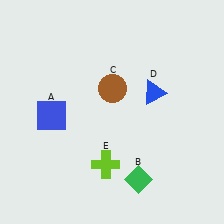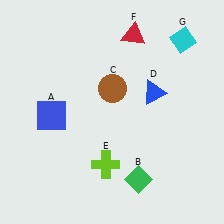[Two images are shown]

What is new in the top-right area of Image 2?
A cyan diamond (G) was added in the top-right area of Image 2.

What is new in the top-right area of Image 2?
A red triangle (F) was added in the top-right area of Image 2.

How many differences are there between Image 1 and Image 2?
There are 2 differences between the two images.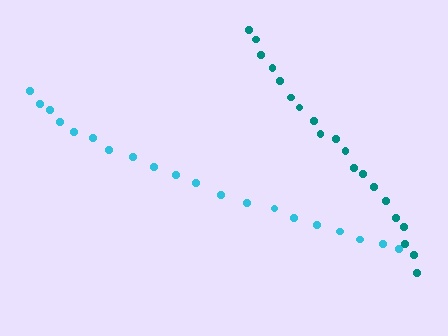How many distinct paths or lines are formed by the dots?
There are 2 distinct paths.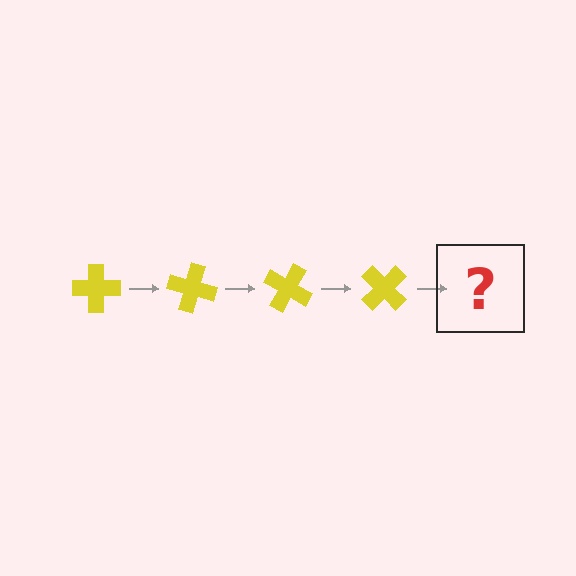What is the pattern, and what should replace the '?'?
The pattern is that the cross rotates 15 degrees each step. The '?' should be a yellow cross rotated 60 degrees.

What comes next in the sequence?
The next element should be a yellow cross rotated 60 degrees.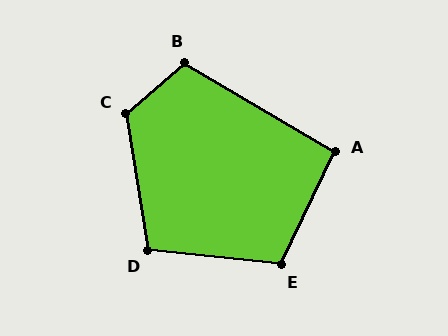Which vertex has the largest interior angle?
C, at approximately 122 degrees.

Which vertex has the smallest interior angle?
A, at approximately 95 degrees.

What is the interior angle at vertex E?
Approximately 109 degrees (obtuse).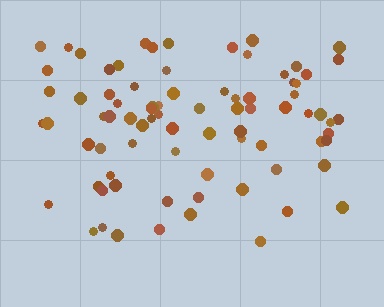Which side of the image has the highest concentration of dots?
The top.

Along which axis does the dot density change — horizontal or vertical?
Vertical.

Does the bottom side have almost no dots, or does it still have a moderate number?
Still a moderate number, just noticeably fewer than the top.